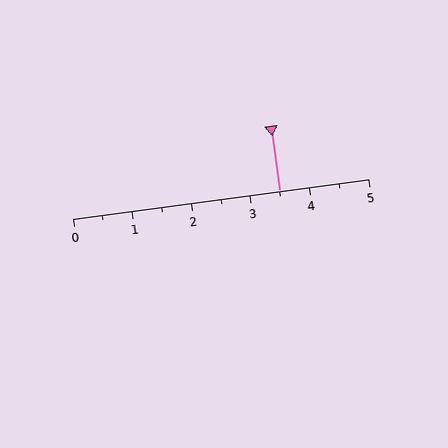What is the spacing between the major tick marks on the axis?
The major ticks are spaced 1 apart.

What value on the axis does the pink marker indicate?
The marker indicates approximately 3.5.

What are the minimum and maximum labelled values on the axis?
The axis runs from 0 to 5.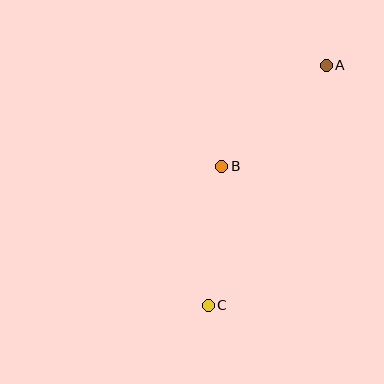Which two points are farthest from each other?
Points A and C are farthest from each other.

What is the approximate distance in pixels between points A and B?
The distance between A and B is approximately 146 pixels.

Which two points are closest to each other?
Points B and C are closest to each other.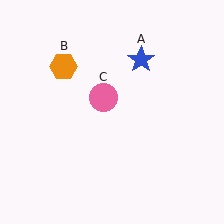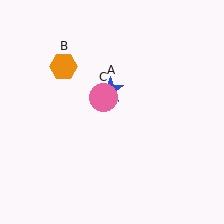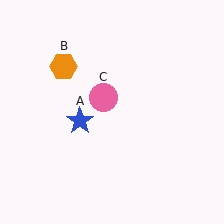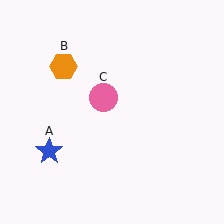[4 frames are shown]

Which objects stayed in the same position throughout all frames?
Orange hexagon (object B) and pink circle (object C) remained stationary.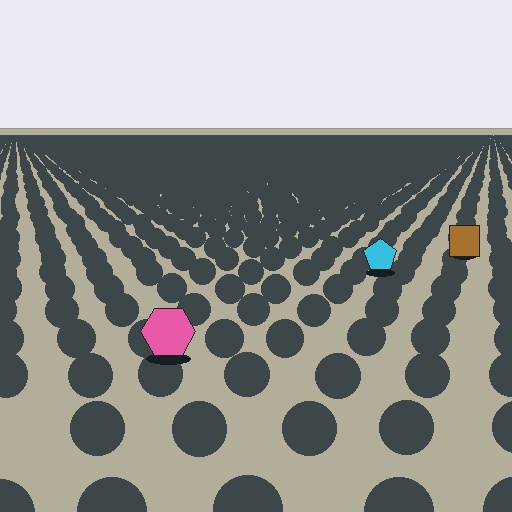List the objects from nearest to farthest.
From nearest to farthest: the pink hexagon, the cyan pentagon, the brown square.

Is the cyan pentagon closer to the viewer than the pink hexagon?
No. The pink hexagon is closer — you can tell from the texture gradient: the ground texture is coarser near it.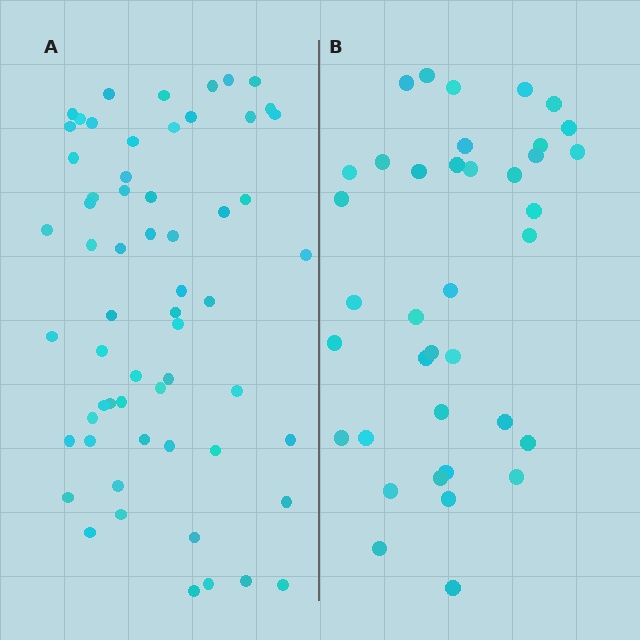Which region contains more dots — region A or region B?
Region A (the left region) has more dots.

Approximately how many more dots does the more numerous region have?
Region A has approximately 20 more dots than region B.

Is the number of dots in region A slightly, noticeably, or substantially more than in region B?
Region A has substantially more. The ratio is roughly 1.6 to 1.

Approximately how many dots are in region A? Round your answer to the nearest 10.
About 60 dots.